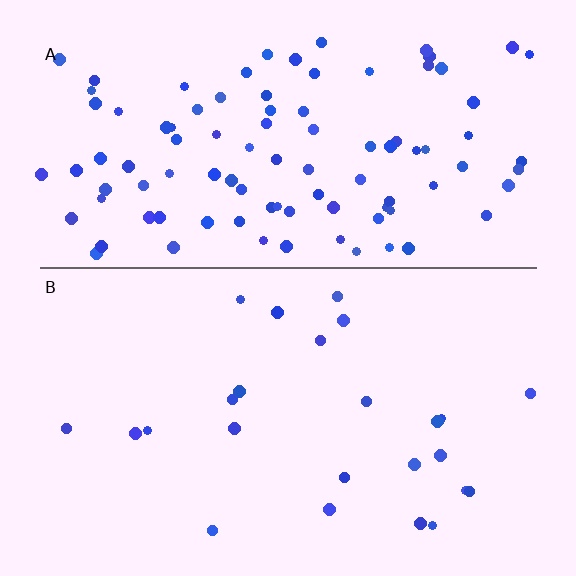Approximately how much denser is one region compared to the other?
Approximately 3.9× — region A over region B.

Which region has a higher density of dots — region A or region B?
A (the top).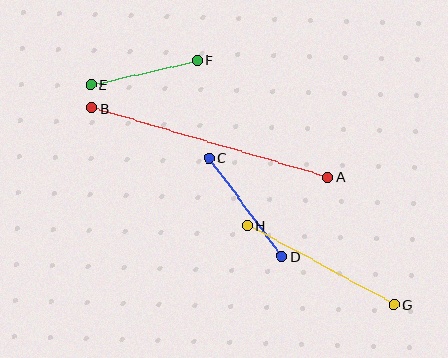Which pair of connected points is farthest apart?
Points A and B are farthest apart.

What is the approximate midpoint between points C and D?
The midpoint is at approximately (245, 207) pixels.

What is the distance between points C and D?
The distance is approximately 123 pixels.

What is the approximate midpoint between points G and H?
The midpoint is at approximately (320, 265) pixels.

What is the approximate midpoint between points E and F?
The midpoint is at approximately (144, 73) pixels.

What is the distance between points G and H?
The distance is approximately 166 pixels.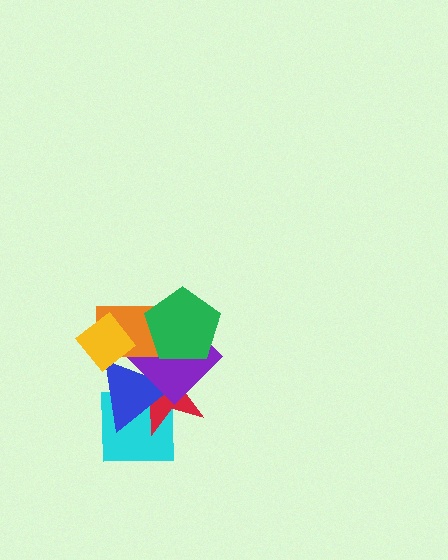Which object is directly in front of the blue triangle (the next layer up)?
The purple diamond is directly in front of the blue triangle.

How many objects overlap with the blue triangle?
5 objects overlap with the blue triangle.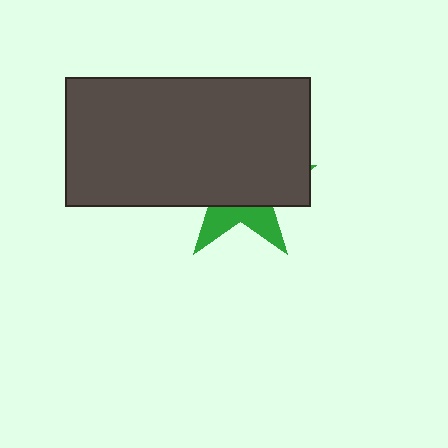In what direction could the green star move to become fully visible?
The green star could move down. That would shift it out from behind the dark gray rectangle entirely.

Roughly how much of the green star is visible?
A small part of it is visible (roughly 30%).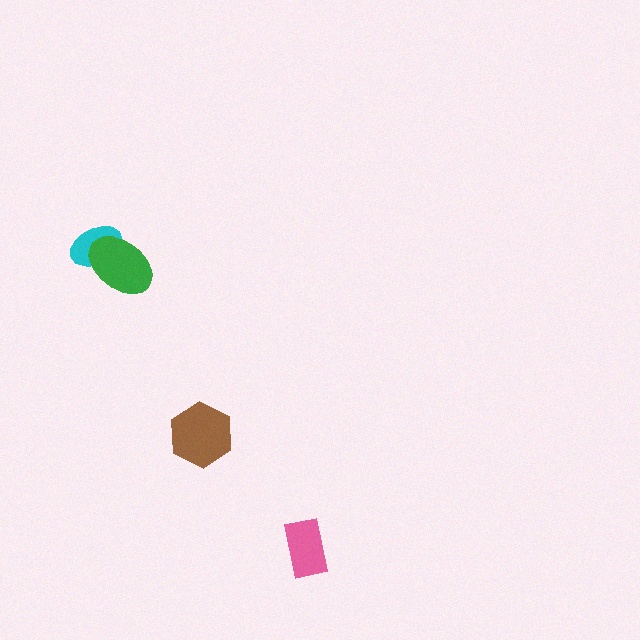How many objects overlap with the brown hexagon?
0 objects overlap with the brown hexagon.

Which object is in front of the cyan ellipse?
The green ellipse is in front of the cyan ellipse.